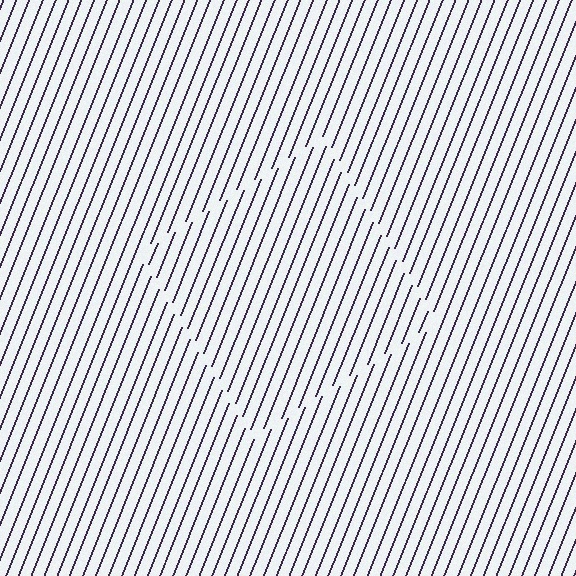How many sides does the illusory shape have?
4 sides — the line-ends trace a square.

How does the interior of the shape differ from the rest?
The interior of the shape contains the same grating, shifted by half a period — the contour is defined by the phase discontinuity where line-ends from the inner and outer gratings abut.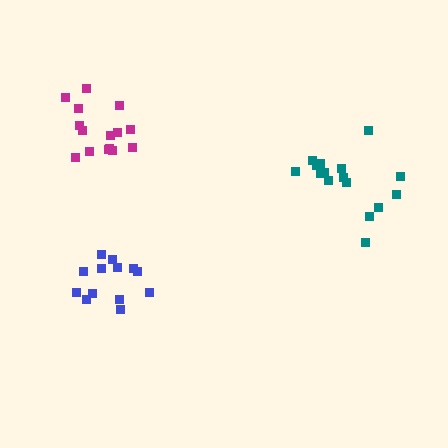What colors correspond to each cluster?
The clusters are colored: blue, teal, magenta.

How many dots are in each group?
Group 1: 13 dots, Group 2: 18 dots, Group 3: 15 dots (46 total).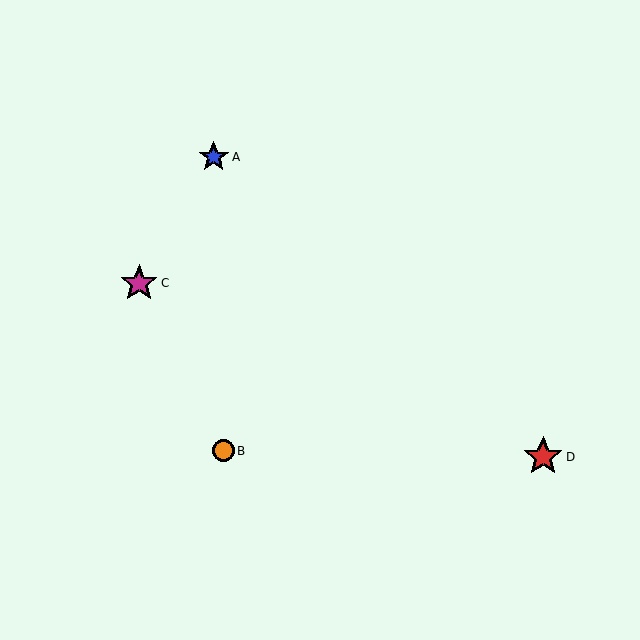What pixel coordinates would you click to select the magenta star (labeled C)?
Click at (139, 283) to select the magenta star C.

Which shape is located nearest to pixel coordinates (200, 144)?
The blue star (labeled A) at (214, 157) is nearest to that location.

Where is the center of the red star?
The center of the red star is at (543, 457).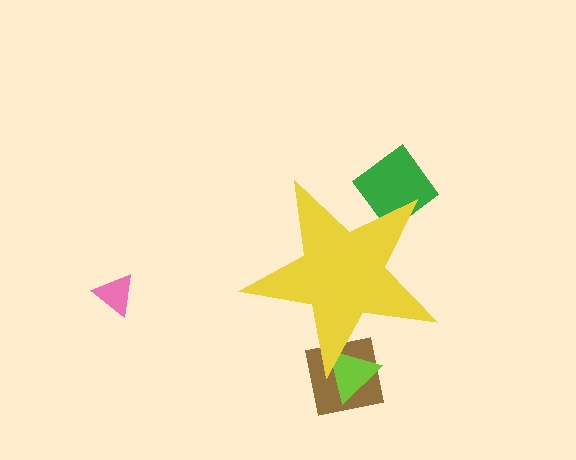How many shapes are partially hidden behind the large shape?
3 shapes are partially hidden.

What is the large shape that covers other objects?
A yellow star.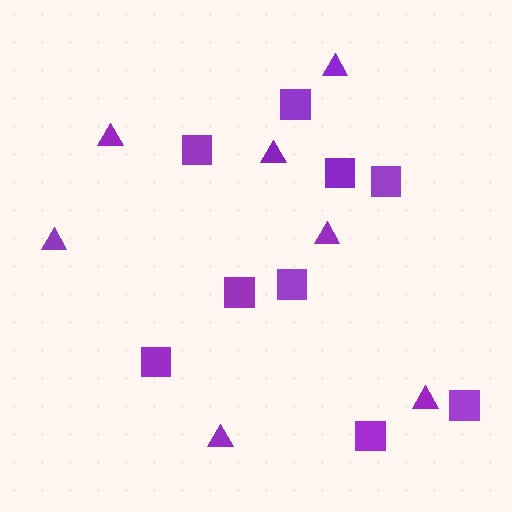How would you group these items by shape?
There are 2 groups: one group of squares (9) and one group of triangles (7).